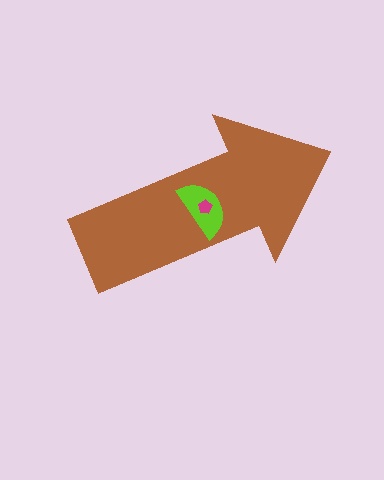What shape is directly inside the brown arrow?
The lime semicircle.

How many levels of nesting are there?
3.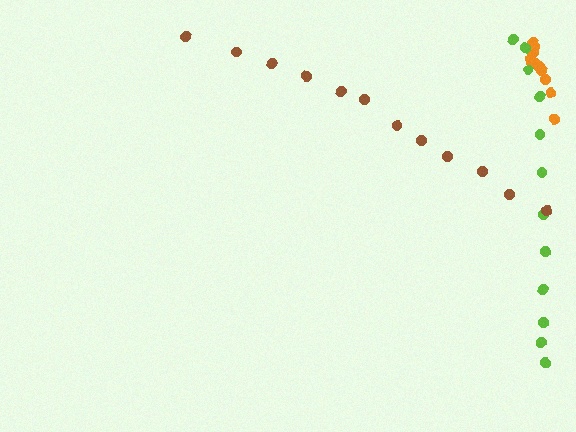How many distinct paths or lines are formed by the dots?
There are 3 distinct paths.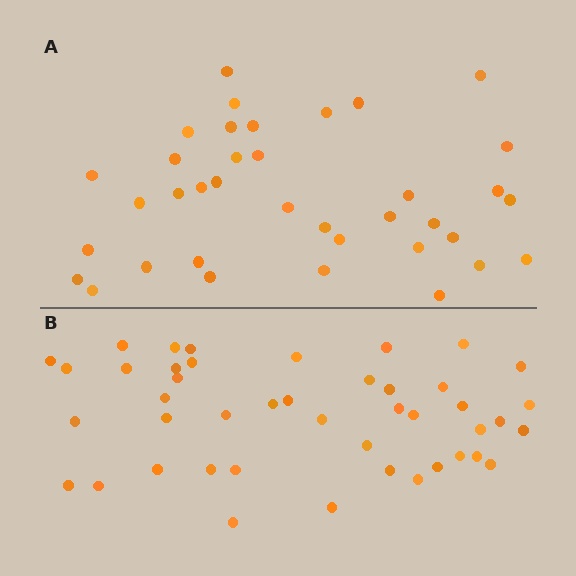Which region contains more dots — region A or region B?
Region B (the bottom region) has more dots.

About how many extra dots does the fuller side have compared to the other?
Region B has roughly 8 or so more dots than region A.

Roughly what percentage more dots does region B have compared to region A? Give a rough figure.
About 20% more.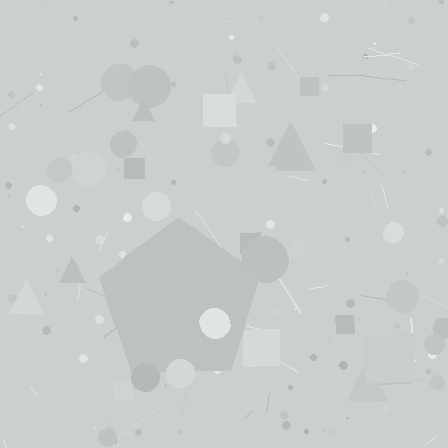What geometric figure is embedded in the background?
A pentagon is embedded in the background.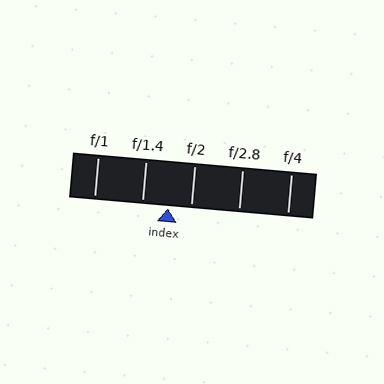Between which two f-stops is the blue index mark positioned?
The index mark is between f/1.4 and f/2.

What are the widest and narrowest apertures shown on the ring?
The widest aperture shown is f/1 and the narrowest is f/4.